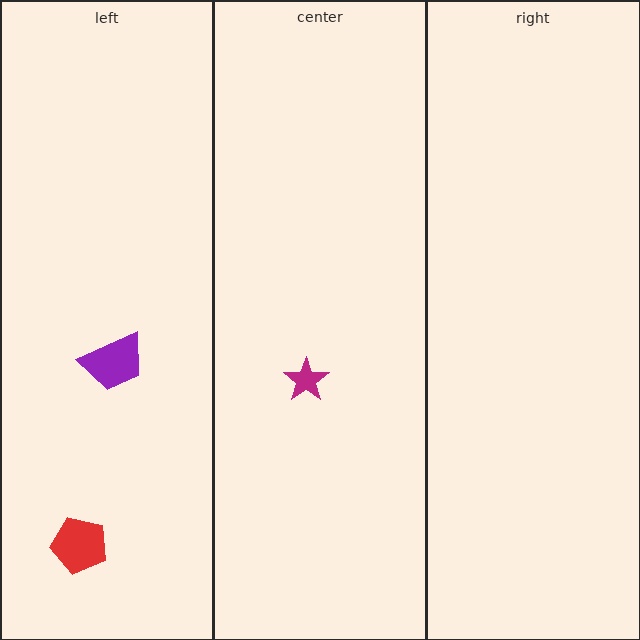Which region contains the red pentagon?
The left region.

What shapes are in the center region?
The magenta star.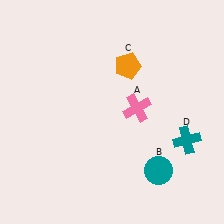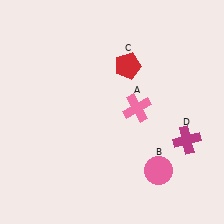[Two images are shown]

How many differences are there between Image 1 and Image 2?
There are 3 differences between the two images.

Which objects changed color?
B changed from teal to pink. C changed from orange to red. D changed from teal to magenta.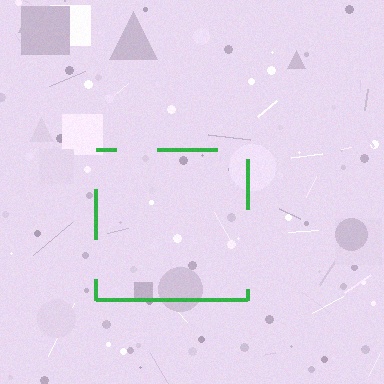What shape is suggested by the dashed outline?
The dashed outline suggests a square.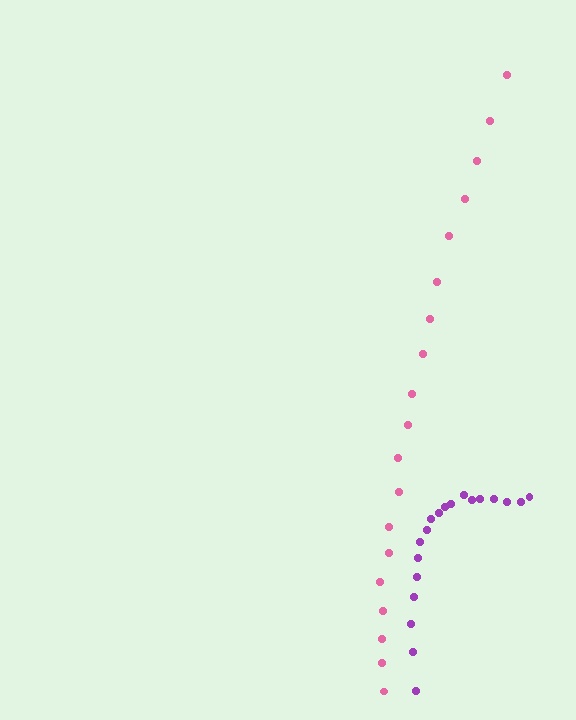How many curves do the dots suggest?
There are 2 distinct paths.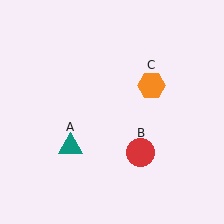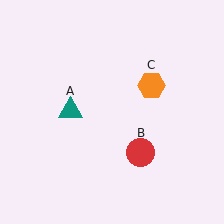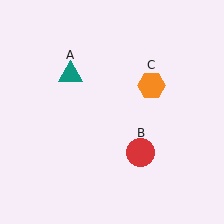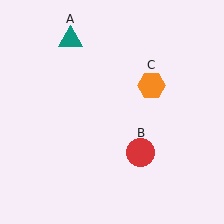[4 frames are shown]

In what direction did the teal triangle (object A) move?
The teal triangle (object A) moved up.